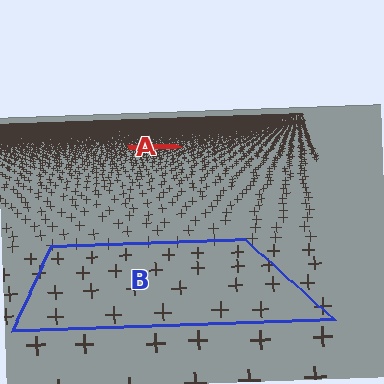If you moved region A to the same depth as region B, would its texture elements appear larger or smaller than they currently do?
They would appear larger. At a closer depth, the same texture elements are projected at a bigger on-screen size.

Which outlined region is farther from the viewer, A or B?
Region A is farther from the viewer — the texture elements inside it appear smaller and more densely packed.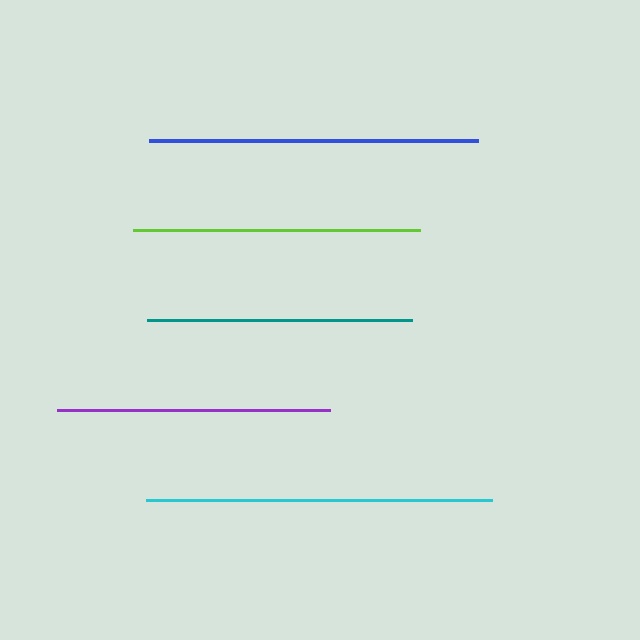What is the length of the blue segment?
The blue segment is approximately 330 pixels long.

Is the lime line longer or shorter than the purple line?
The lime line is longer than the purple line.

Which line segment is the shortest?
The teal line is the shortest at approximately 266 pixels.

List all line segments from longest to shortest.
From longest to shortest: cyan, blue, lime, purple, teal.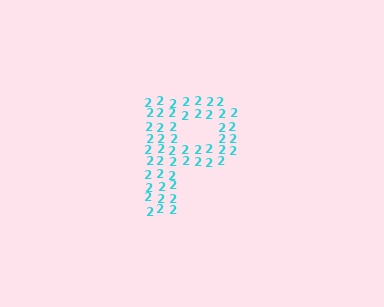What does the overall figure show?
The overall figure shows the letter P.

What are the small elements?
The small elements are digit 2's.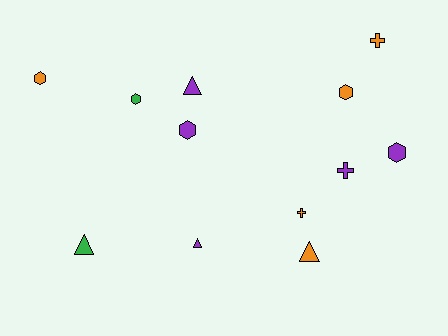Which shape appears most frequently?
Hexagon, with 5 objects.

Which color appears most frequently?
Purple, with 5 objects.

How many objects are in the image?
There are 12 objects.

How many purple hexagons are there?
There are 2 purple hexagons.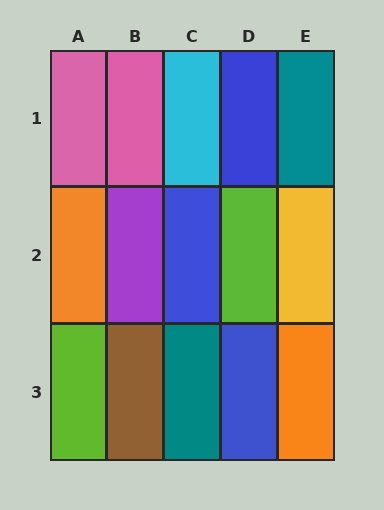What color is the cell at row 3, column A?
Lime.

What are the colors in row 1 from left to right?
Pink, pink, cyan, blue, teal.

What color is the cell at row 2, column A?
Orange.